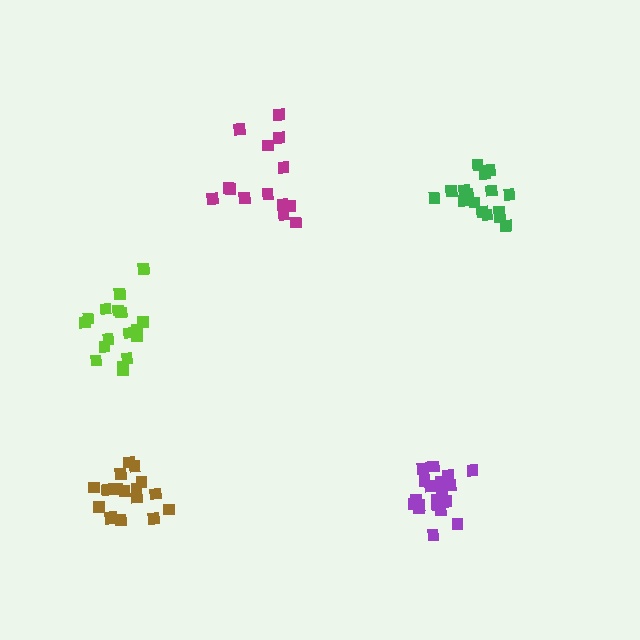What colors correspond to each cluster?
The clusters are colored: brown, purple, lime, green, magenta.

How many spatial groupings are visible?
There are 5 spatial groupings.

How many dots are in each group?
Group 1: 18 dots, Group 2: 20 dots, Group 3: 18 dots, Group 4: 18 dots, Group 5: 14 dots (88 total).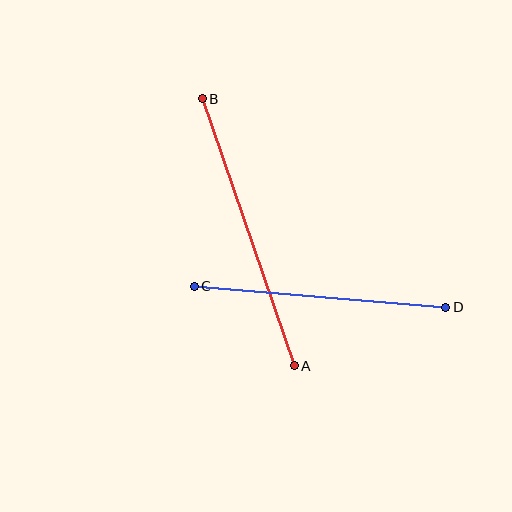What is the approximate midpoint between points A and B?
The midpoint is at approximately (248, 232) pixels.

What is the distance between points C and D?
The distance is approximately 253 pixels.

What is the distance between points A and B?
The distance is approximately 282 pixels.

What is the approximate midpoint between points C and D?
The midpoint is at approximately (320, 297) pixels.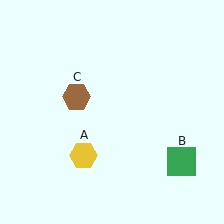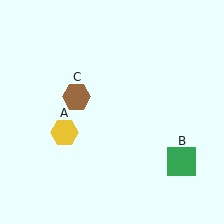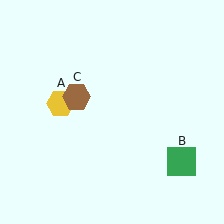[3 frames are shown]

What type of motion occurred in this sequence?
The yellow hexagon (object A) rotated clockwise around the center of the scene.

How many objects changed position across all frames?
1 object changed position: yellow hexagon (object A).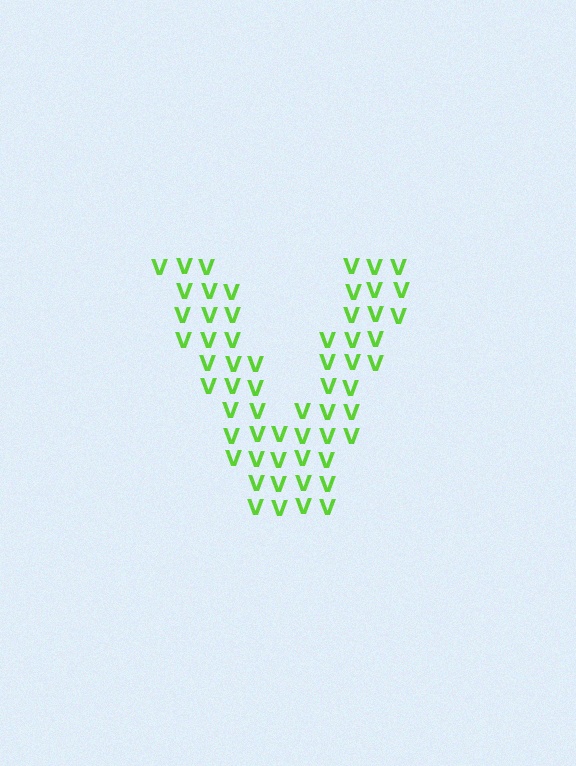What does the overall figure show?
The overall figure shows the letter V.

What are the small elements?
The small elements are letter V's.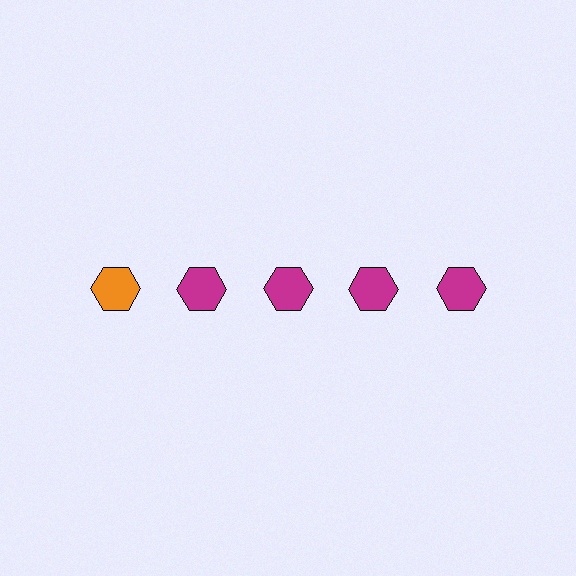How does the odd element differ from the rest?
It has a different color: orange instead of magenta.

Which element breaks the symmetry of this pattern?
The orange hexagon in the top row, leftmost column breaks the symmetry. All other shapes are magenta hexagons.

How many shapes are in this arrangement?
There are 5 shapes arranged in a grid pattern.